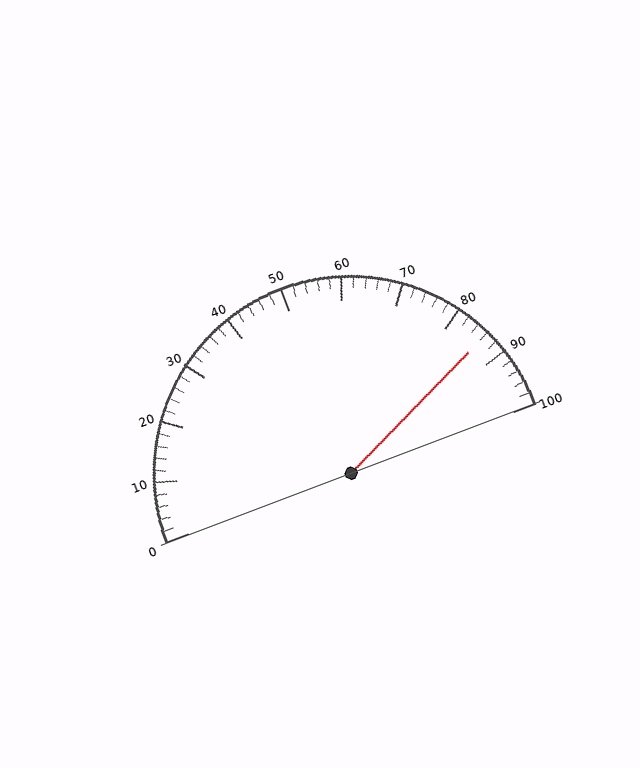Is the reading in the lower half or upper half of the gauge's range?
The reading is in the upper half of the range (0 to 100).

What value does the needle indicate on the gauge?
The needle indicates approximately 86.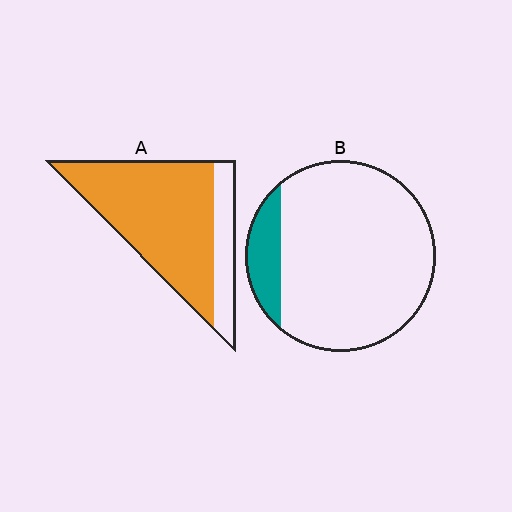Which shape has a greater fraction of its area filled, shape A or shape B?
Shape A.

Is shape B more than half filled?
No.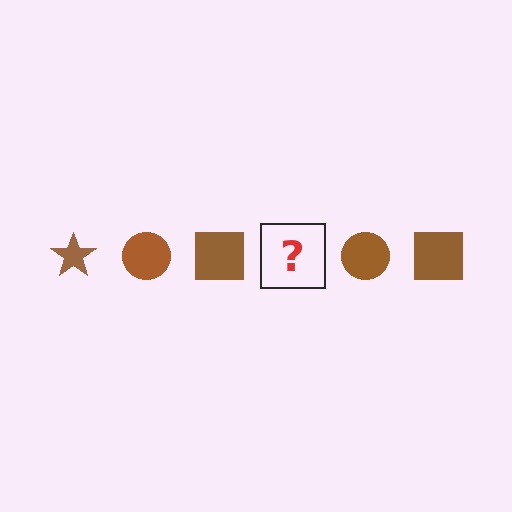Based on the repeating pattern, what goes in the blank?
The blank should be a brown star.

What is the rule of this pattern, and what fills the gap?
The rule is that the pattern cycles through star, circle, square shapes in brown. The gap should be filled with a brown star.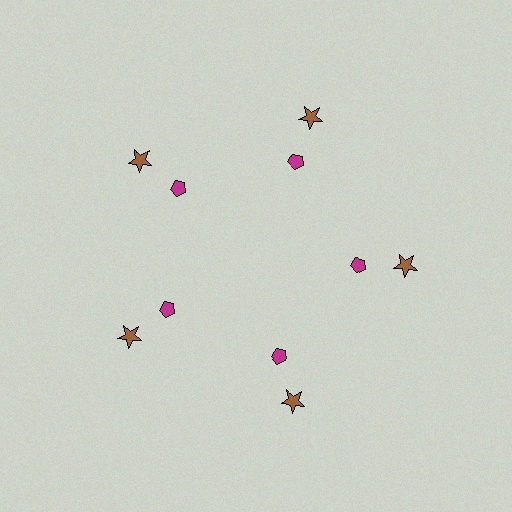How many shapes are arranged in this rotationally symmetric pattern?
There are 10 shapes, arranged in 5 groups of 2.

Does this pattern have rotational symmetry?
Yes, this pattern has 5-fold rotational symmetry. It looks the same after rotating 72 degrees around the center.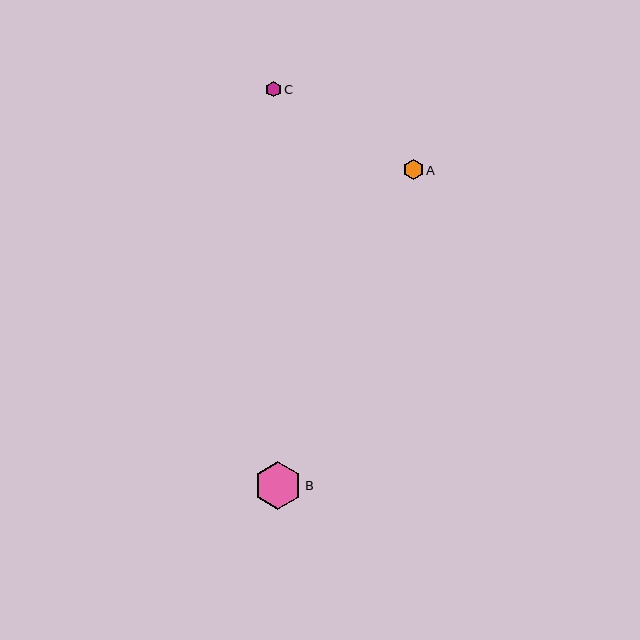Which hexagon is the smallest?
Hexagon C is the smallest with a size of approximately 16 pixels.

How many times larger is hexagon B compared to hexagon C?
Hexagon B is approximately 3.1 times the size of hexagon C.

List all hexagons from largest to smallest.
From largest to smallest: B, A, C.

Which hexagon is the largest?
Hexagon B is the largest with a size of approximately 48 pixels.